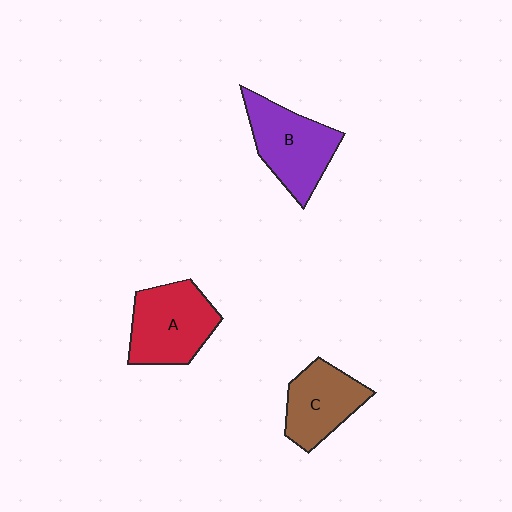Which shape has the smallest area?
Shape C (brown).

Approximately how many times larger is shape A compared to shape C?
Approximately 1.2 times.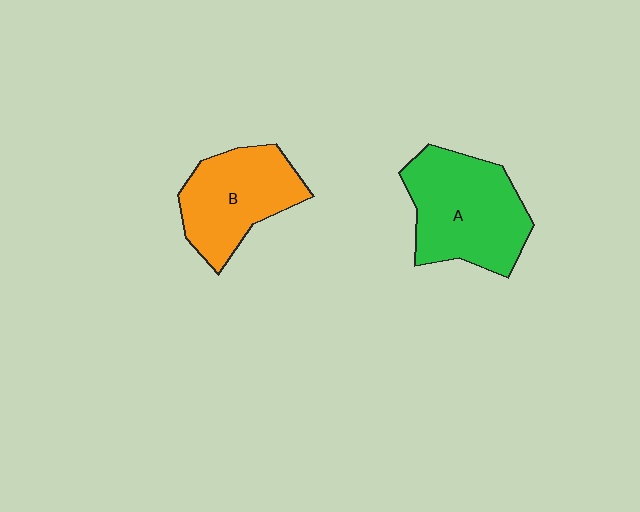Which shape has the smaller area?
Shape B (orange).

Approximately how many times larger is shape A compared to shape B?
Approximately 1.2 times.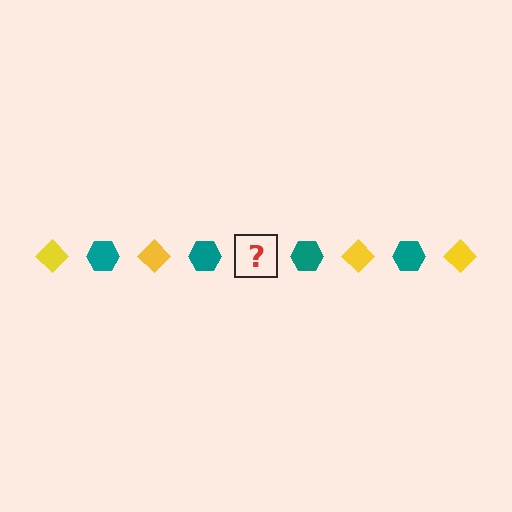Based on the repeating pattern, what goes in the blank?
The blank should be a yellow diamond.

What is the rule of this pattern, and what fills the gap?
The rule is that the pattern alternates between yellow diamond and teal hexagon. The gap should be filled with a yellow diamond.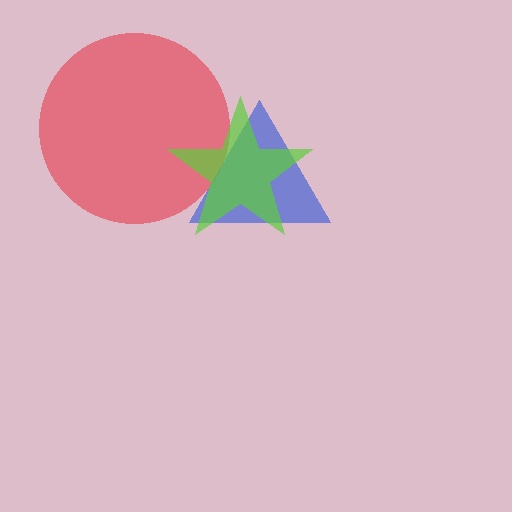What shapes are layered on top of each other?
The layered shapes are: a red circle, a blue triangle, a lime star.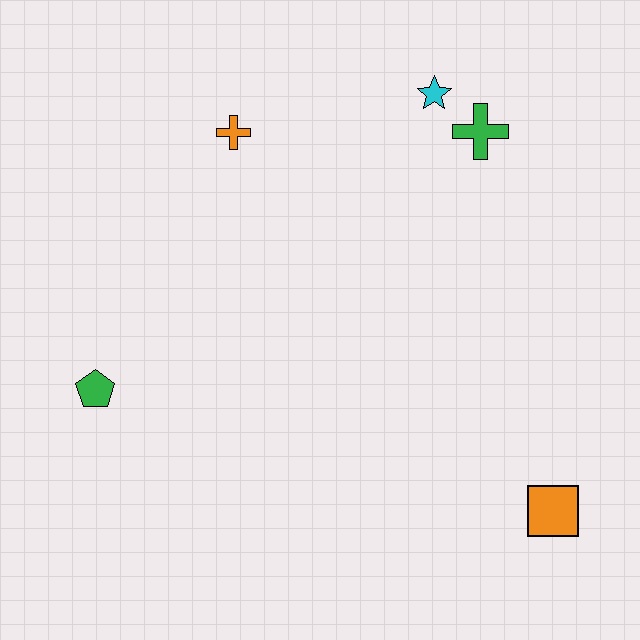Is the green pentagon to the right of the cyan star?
No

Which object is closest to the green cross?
The cyan star is closest to the green cross.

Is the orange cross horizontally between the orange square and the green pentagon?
Yes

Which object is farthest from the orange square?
The orange cross is farthest from the orange square.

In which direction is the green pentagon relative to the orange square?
The green pentagon is to the left of the orange square.